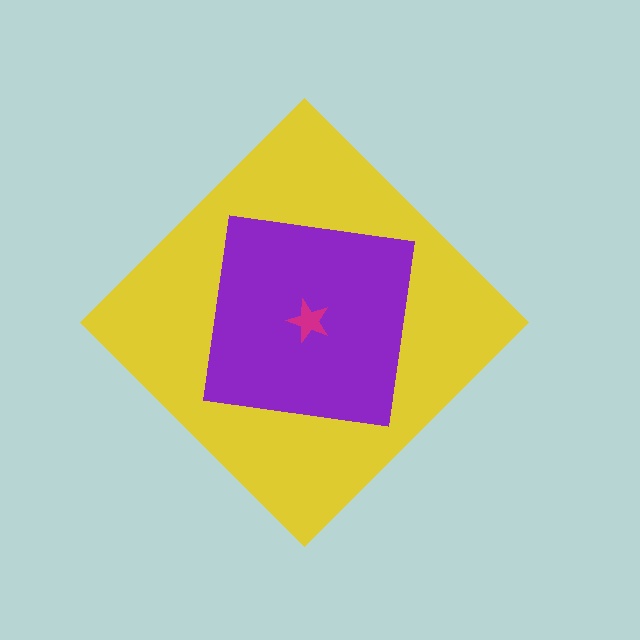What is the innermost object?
The magenta star.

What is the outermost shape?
The yellow diamond.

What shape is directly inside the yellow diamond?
The purple square.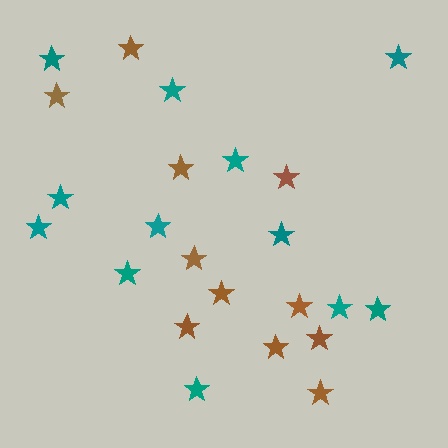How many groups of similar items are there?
There are 2 groups: one group of brown stars (11) and one group of teal stars (12).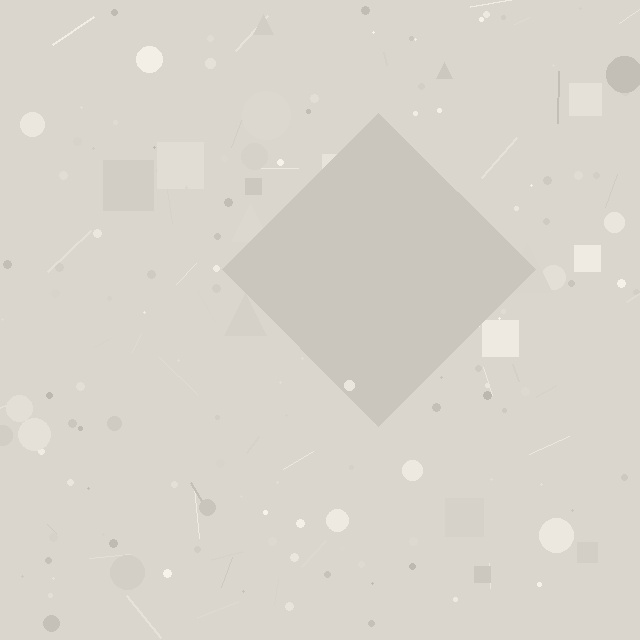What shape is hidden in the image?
A diamond is hidden in the image.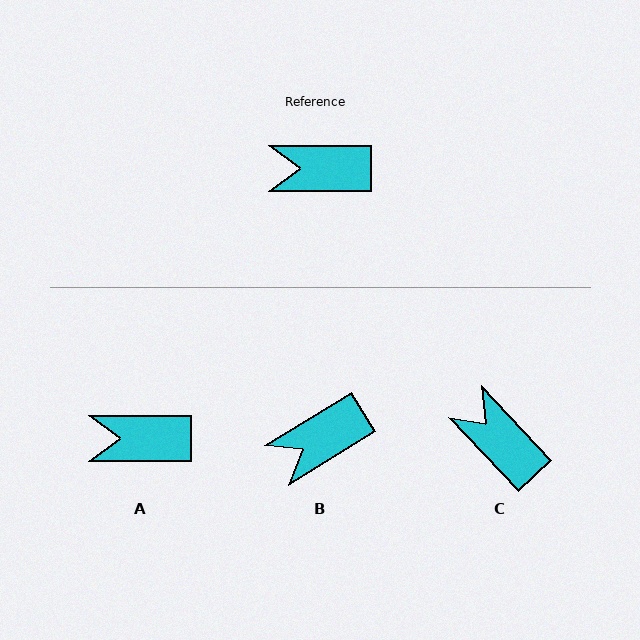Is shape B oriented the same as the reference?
No, it is off by about 32 degrees.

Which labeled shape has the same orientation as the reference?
A.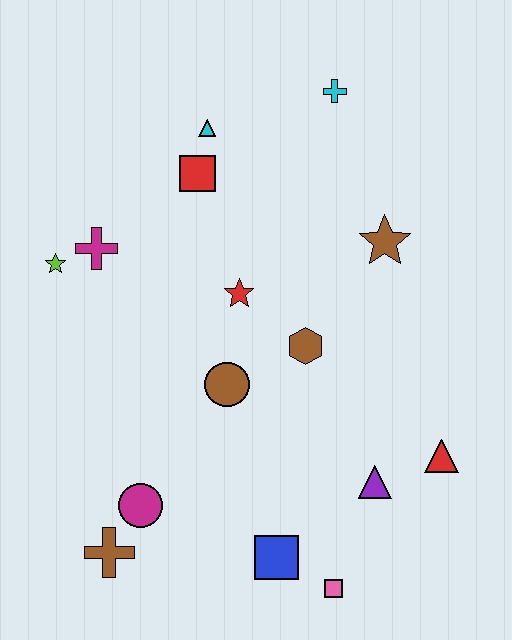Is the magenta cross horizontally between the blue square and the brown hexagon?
No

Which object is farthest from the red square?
The pink square is farthest from the red square.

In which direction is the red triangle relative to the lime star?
The red triangle is to the right of the lime star.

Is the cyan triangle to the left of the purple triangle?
Yes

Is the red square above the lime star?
Yes